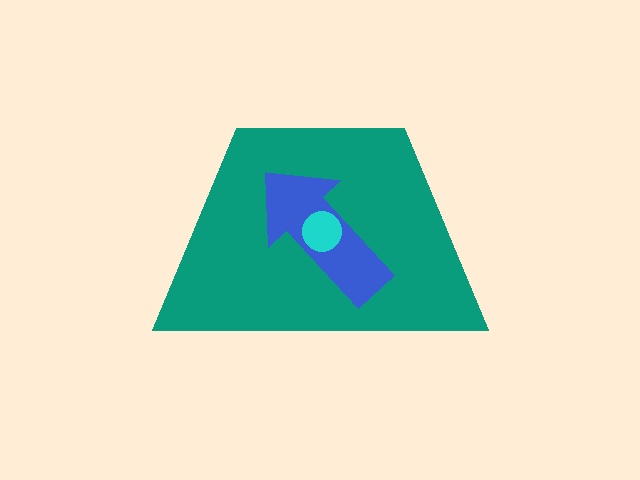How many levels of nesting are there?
3.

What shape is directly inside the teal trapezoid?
The blue arrow.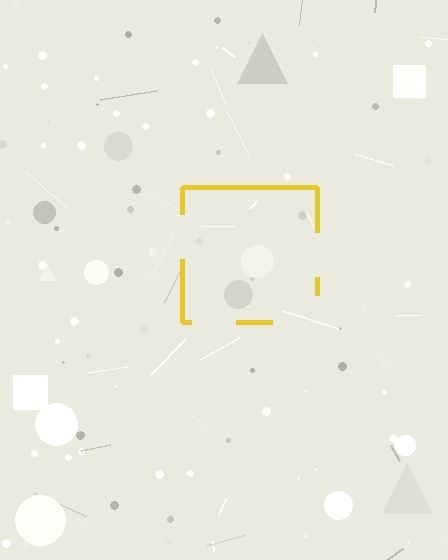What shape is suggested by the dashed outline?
The dashed outline suggests a square.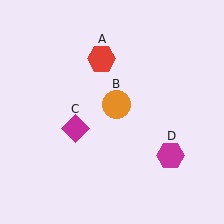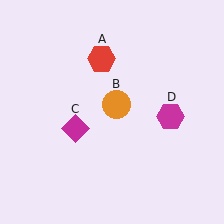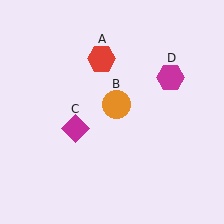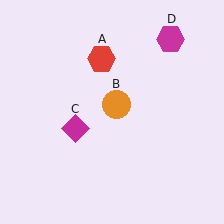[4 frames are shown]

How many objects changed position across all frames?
1 object changed position: magenta hexagon (object D).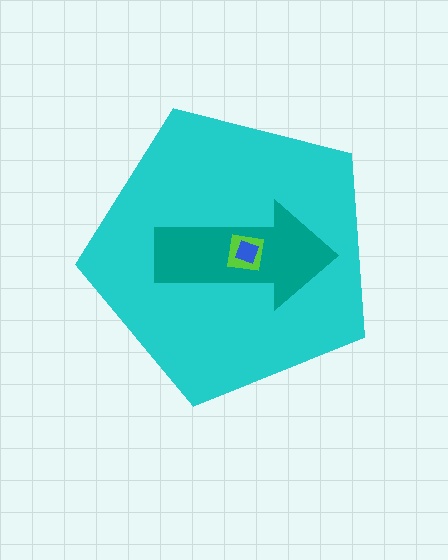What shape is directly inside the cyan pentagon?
The teal arrow.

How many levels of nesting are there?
4.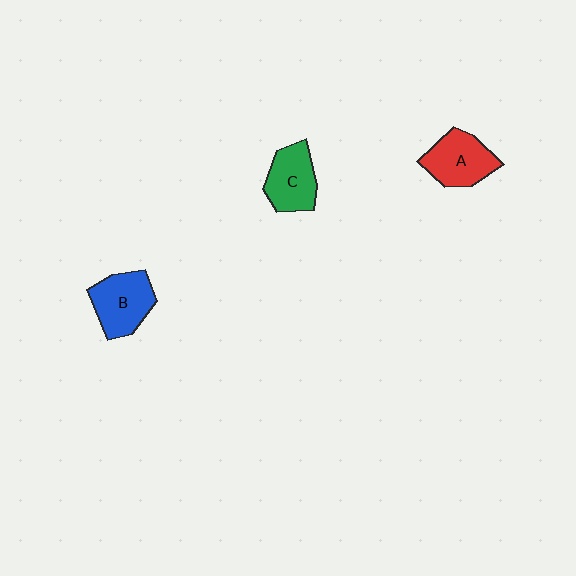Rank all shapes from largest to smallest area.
From largest to smallest: B (blue), A (red), C (green).